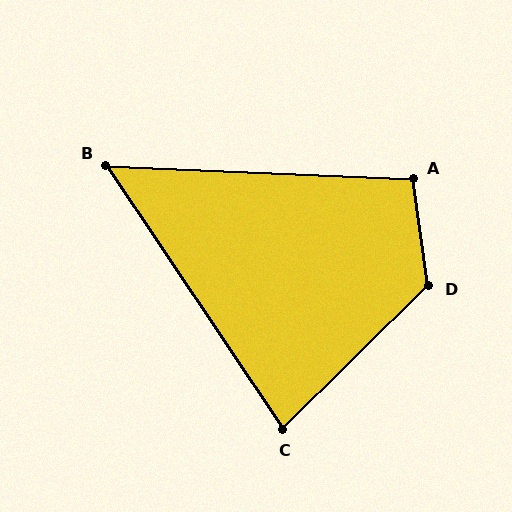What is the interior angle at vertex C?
Approximately 79 degrees (acute).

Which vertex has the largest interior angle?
D, at approximately 126 degrees.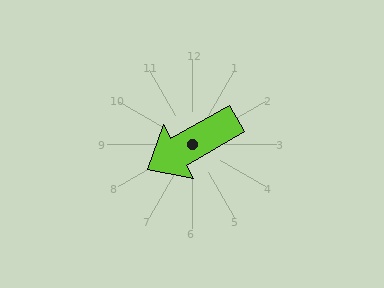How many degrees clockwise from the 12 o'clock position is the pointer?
Approximately 240 degrees.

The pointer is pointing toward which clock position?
Roughly 8 o'clock.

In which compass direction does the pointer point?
Southwest.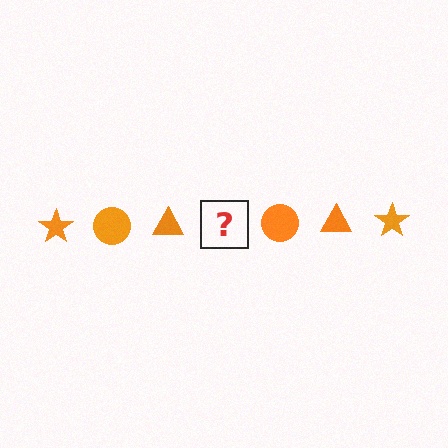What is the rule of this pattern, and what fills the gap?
The rule is that the pattern cycles through star, circle, triangle shapes in orange. The gap should be filled with an orange star.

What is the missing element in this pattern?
The missing element is an orange star.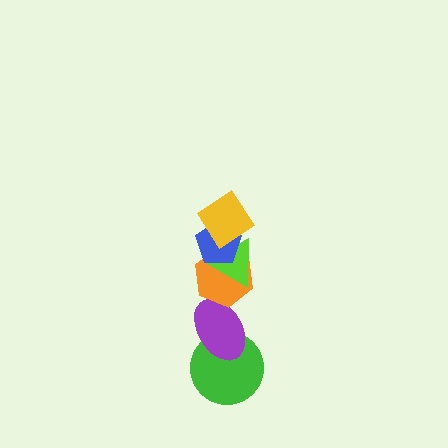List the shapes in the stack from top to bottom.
From top to bottom: the yellow diamond, the blue pentagon, the lime triangle, the orange hexagon, the purple ellipse, the green circle.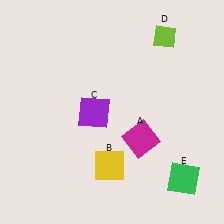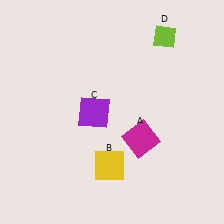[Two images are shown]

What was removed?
The green square (E) was removed in Image 2.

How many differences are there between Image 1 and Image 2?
There is 1 difference between the two images.